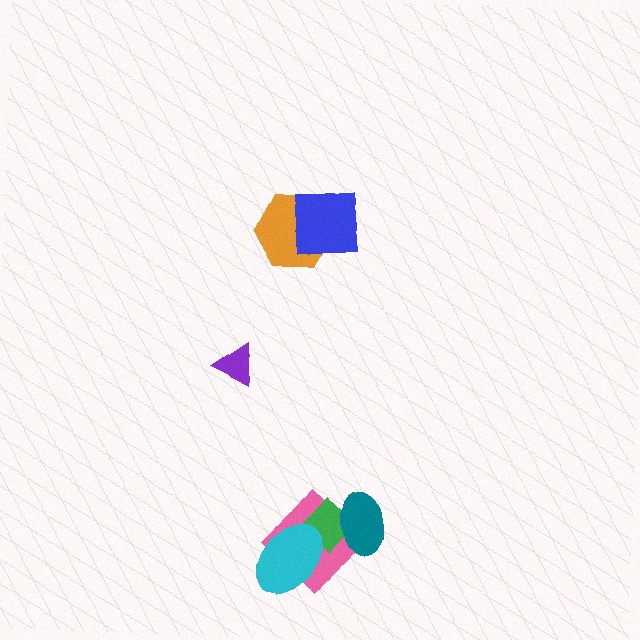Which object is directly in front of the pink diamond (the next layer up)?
The green diamond is directly in front of the pink diamond.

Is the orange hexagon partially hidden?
Yes, it is partially covered by another shape.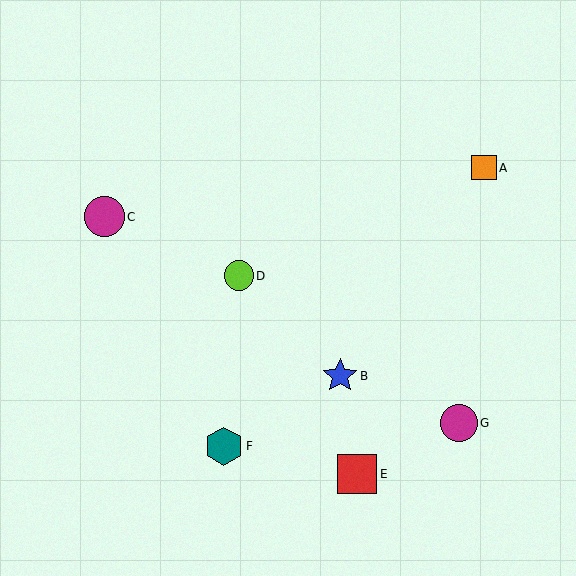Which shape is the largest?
The magenta circle (labeled C) is the largest.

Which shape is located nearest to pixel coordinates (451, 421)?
The magenta circle (labeled G) at (459, 423) is nearest to that location.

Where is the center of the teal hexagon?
The center of the teal hexagon is at (224, 446).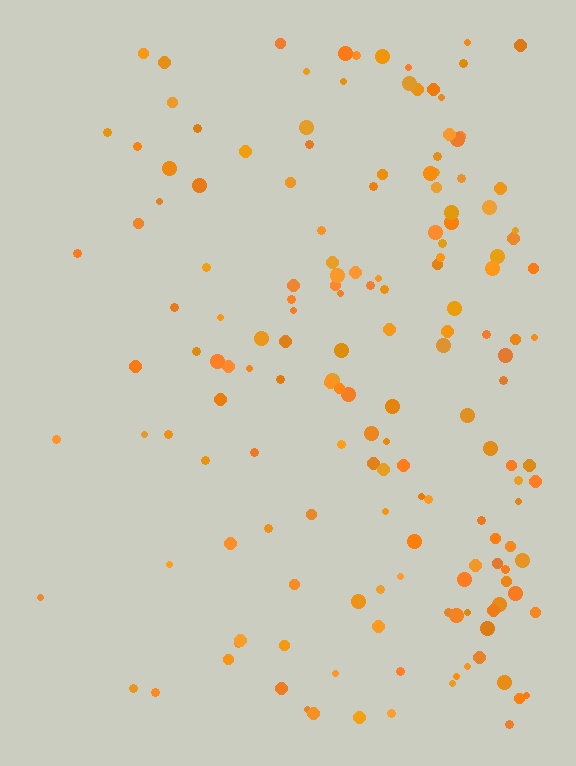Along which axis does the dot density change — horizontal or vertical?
Horizontal.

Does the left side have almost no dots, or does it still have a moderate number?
Still a moderate number, just noticeably fewer than the right.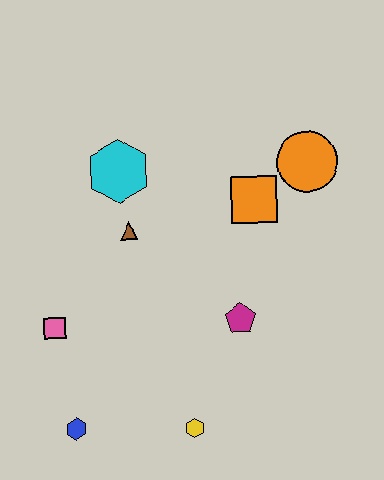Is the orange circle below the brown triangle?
No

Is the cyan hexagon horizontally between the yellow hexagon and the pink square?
Yes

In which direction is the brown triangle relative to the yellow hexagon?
The brown triangle is above the yellow hexagon.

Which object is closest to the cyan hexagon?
The brown triangle is closest to the cyan hexagon.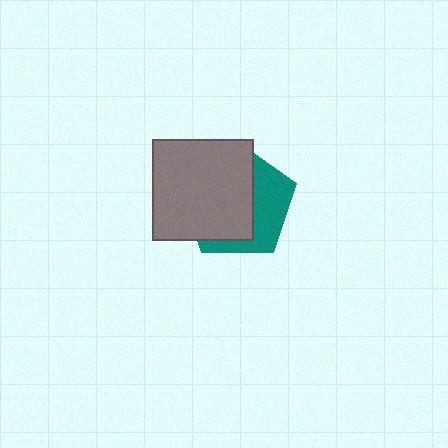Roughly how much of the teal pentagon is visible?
A small part of it is visible (roughly 39%).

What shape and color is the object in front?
The object in front is a gray square.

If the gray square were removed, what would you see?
You would see the complete teal pentagon.